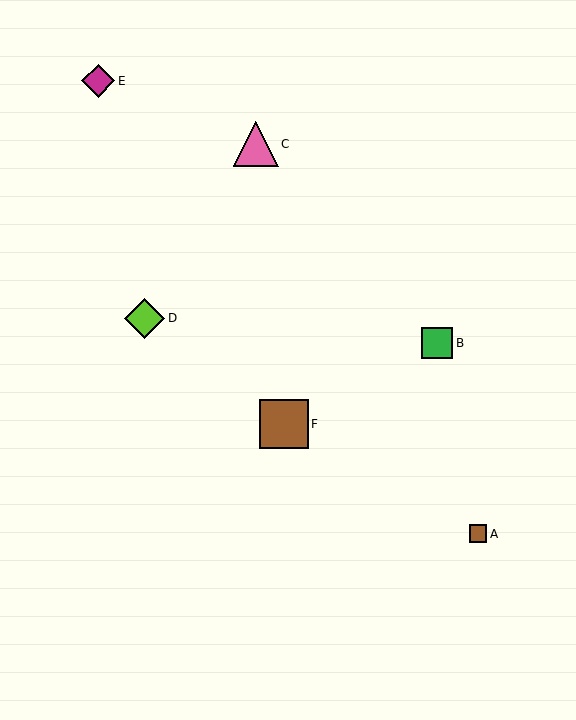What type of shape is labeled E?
Shape E is a magenta diamond.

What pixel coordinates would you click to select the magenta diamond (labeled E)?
Click at (98, 81) to select the magenta diamond E.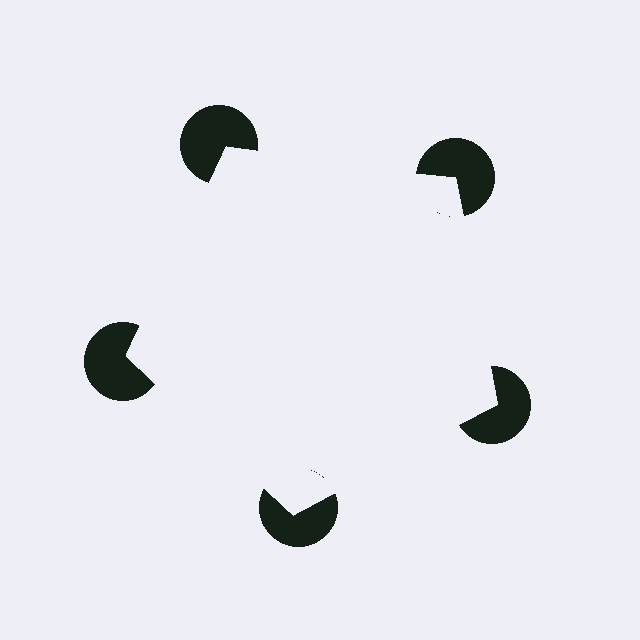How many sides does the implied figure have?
5 sides.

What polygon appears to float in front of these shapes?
An illusory pentagon — its edges are inferred from the aligned wedge cuts in the pac-man discs, not physically drawn.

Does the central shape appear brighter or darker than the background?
It typically appears slightly brighter than the background, even though no actual brightness change is drawn.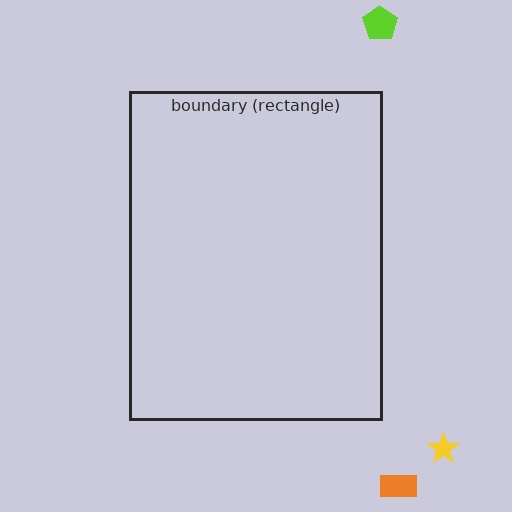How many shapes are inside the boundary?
0 inside, 3 outside.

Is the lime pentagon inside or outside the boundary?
Outside.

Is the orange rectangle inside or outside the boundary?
Outside.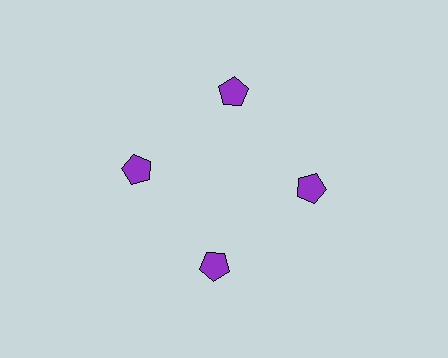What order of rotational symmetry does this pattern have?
This pattern has 4-fold rotational symmetry.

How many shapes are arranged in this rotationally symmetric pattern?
There are 4 shapes, arranged in 4 groups of 1.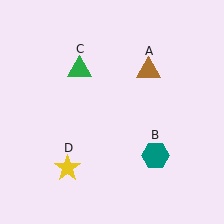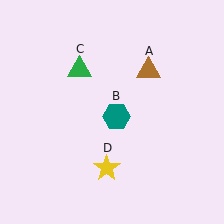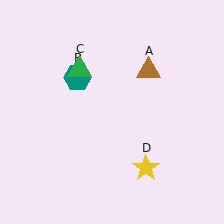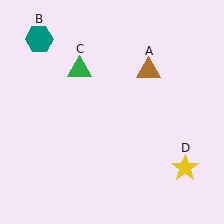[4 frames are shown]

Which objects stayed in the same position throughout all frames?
Brown triangle (object A) and green triangle (object C) remained stationary.